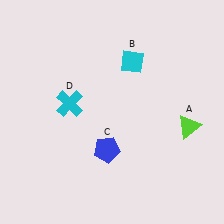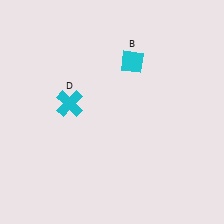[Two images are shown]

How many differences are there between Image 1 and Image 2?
There are 2 differences between the two images.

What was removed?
The lime triangle (A), the blue pentagon (C) were removed in Image 2.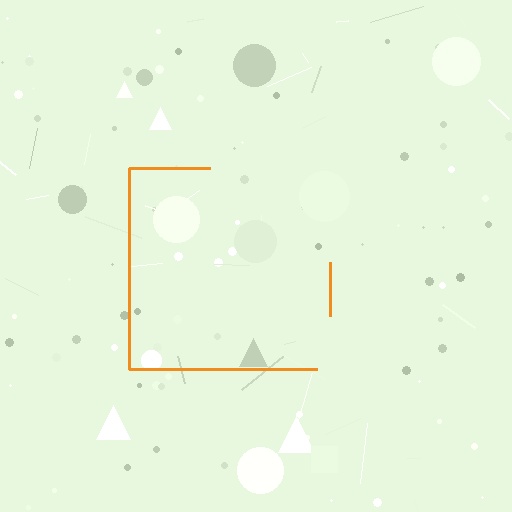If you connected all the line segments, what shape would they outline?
They would outline a square.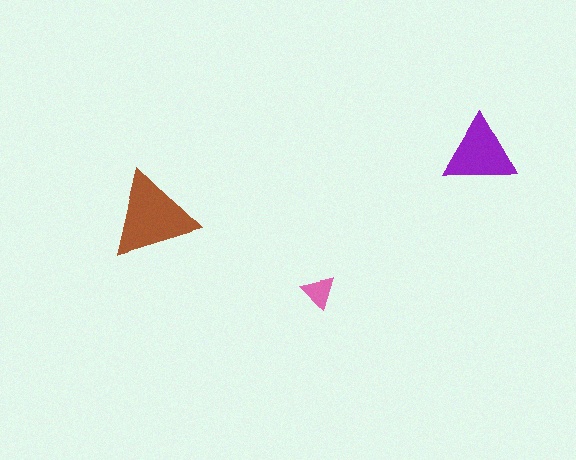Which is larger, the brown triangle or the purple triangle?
The brown one.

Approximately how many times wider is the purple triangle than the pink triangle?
About 2 times wider.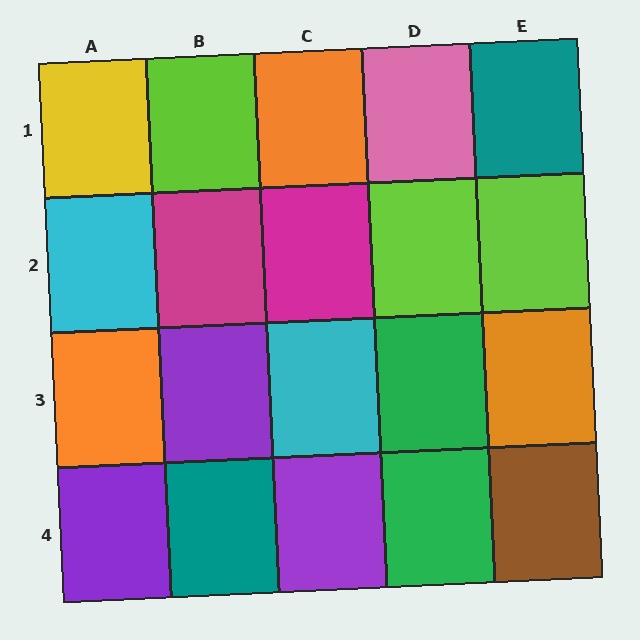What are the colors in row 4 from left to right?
Purple, teal, purple, green, brown.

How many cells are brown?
1 cell is brown.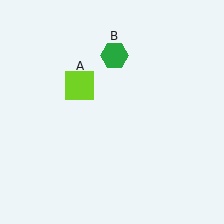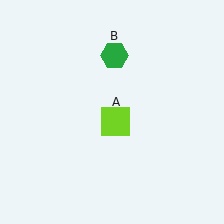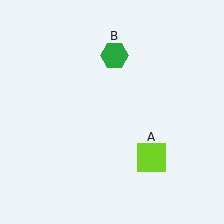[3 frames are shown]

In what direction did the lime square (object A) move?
The lime square (object A) moved down and to the right.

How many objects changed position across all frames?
1 object changed position: lime square (object A).